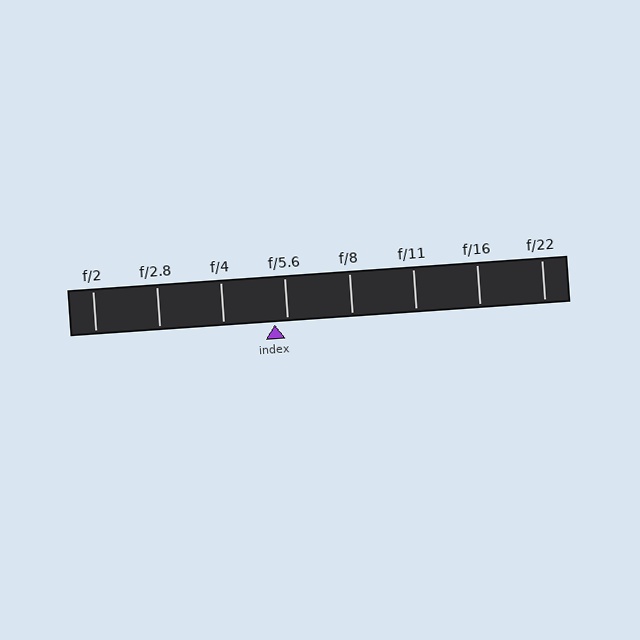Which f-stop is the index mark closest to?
The index mark is closest to f/5.6.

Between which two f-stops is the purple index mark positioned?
The index mark is between f/4 and f/5.6.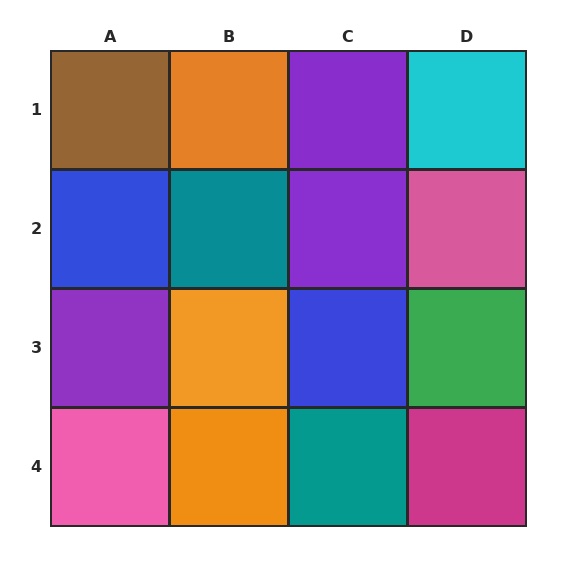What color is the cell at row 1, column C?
Purple.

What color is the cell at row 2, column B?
Teal.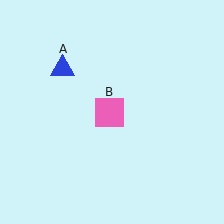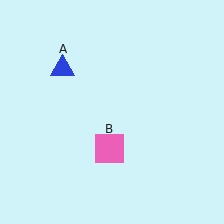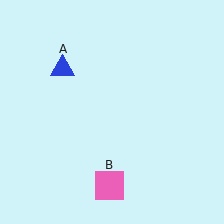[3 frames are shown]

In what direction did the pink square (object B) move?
The pink square (object B) moved down.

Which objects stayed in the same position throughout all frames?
Blue triangle (object A) remained stationary.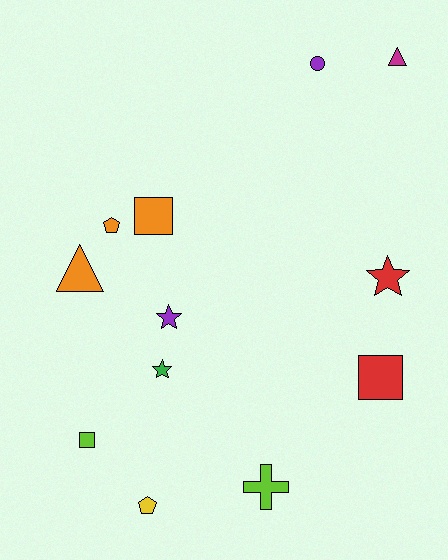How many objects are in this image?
There are 12 objects.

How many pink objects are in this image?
There are no pink objects.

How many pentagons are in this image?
There are 2 pentagons.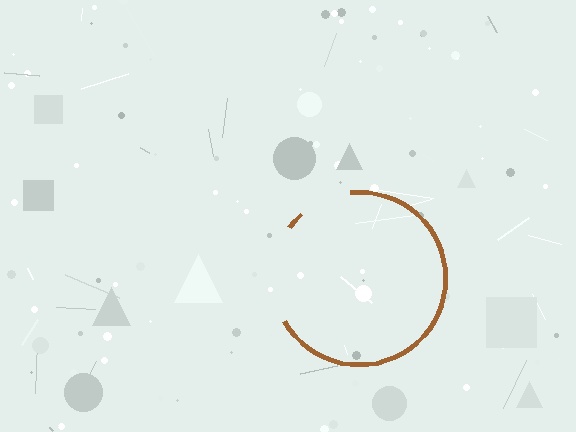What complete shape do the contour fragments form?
The contour fragments form a circle.